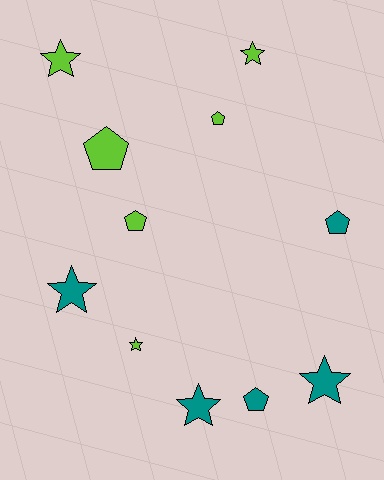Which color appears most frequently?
Lime, with 6 objects.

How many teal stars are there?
There are 3 teal stars.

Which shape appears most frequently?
Star, with 6 objects.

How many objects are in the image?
There are 11 objects.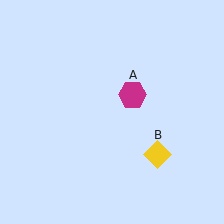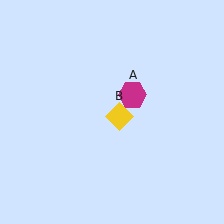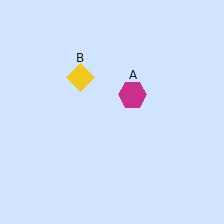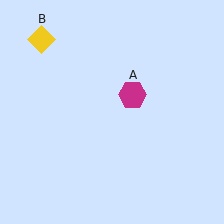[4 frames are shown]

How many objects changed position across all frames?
1 object changed position: yellow diamond (object B).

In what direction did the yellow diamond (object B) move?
The yellow diamond (object B) moved up and to the left.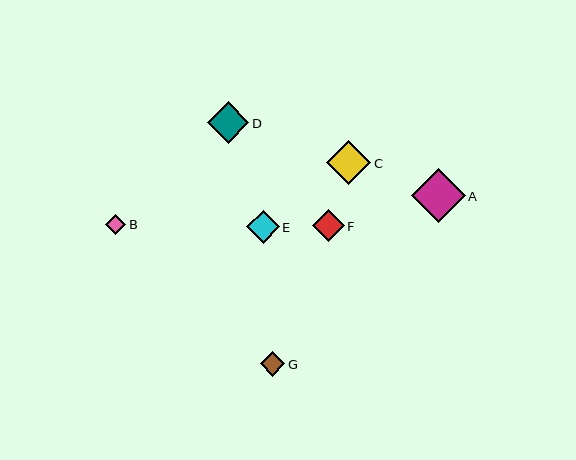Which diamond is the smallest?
Diamond B is the smallest with a size of approximately 20 pixels.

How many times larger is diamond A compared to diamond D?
Diamond A is approximately 1.3 times the size of diamond D.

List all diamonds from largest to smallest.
From largest to smallest: A, C, D, E, F, G, B.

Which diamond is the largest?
Diamond A is the largest with a size of approximately 54 pixels.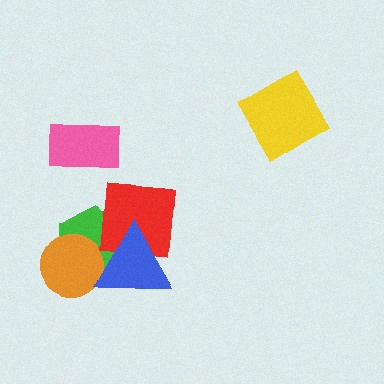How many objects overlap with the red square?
2 objects overlap with the red square.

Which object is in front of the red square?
The blue triangle is in front of the red square.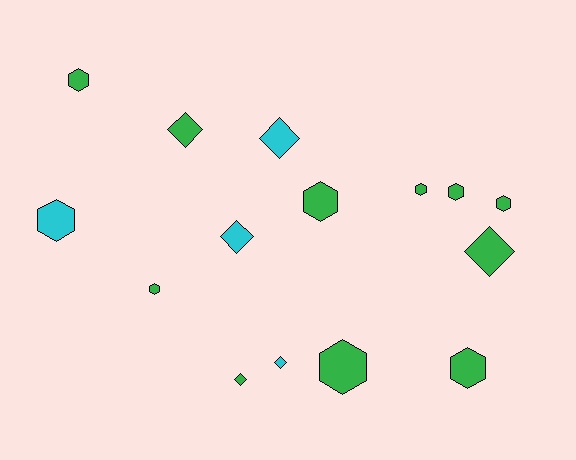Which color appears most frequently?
Green, with 11 objects.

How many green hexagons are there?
There are 8 green hexagons.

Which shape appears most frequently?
Hexagon, with 9 objects.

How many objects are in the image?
There are 15 objects.